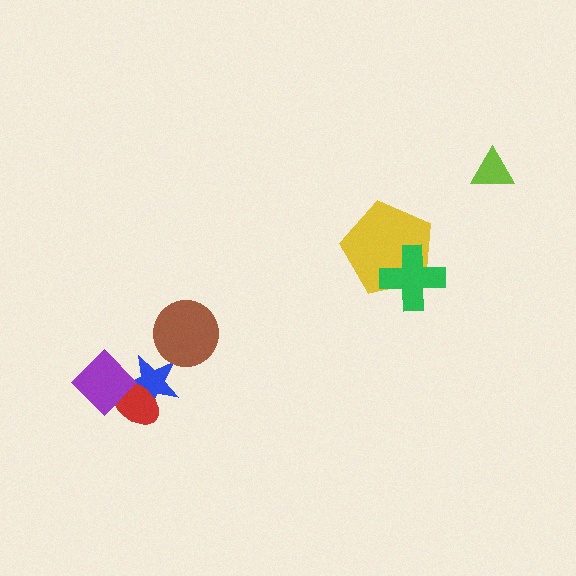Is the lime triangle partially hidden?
No, no other shape covers it.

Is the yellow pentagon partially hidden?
Yes, it is partially covered by another shape.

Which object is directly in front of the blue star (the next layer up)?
The red ellipse is directly in front of the blue star.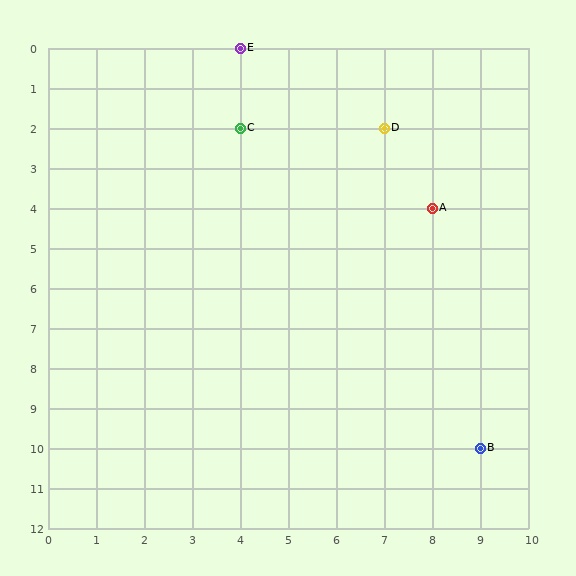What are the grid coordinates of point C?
Point C is at grid coordinates (4, 2).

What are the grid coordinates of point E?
Point E is at grid coordinates (4, 0).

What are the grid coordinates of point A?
Point A is at grid coordinates (8, 4).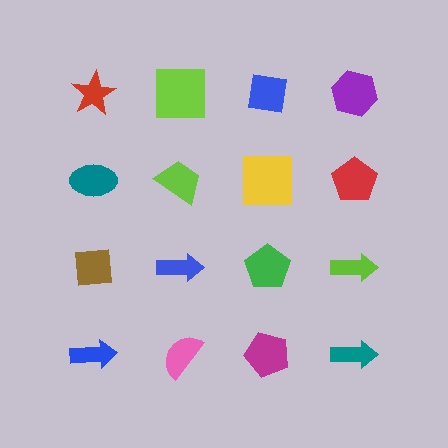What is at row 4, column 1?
A blue arrow.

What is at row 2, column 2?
A lime trapezoid.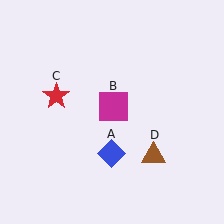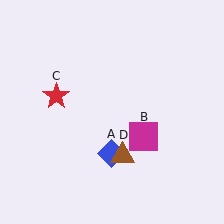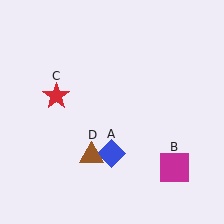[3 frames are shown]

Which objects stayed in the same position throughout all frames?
Blue diamond (object A) and red star (object C) remained stationary.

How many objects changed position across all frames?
2 objects changed position: magenta square (object B), brown triangle (object D).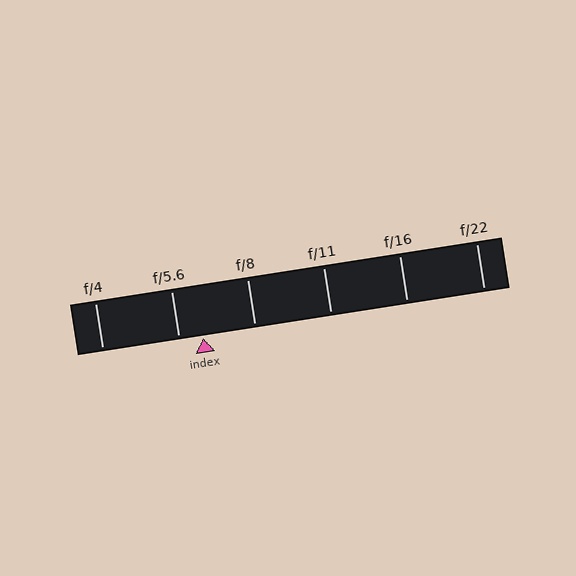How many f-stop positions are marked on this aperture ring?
There are 6 f-stop positions marked.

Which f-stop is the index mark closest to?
The index mark is closest to f/5.6.